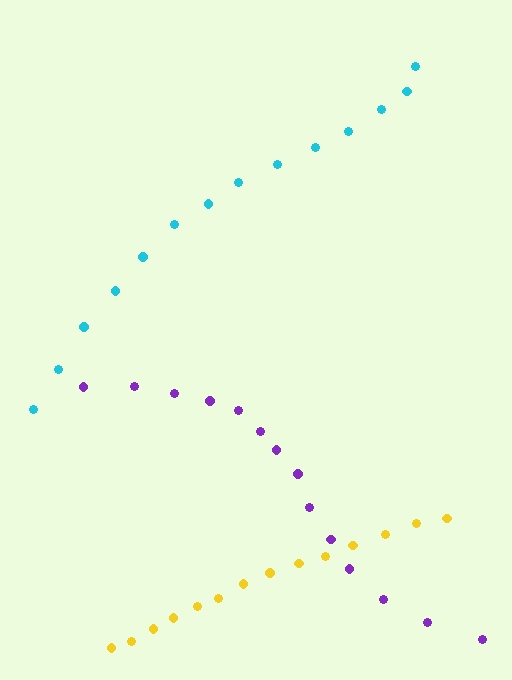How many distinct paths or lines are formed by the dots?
There are 3 distinct paths.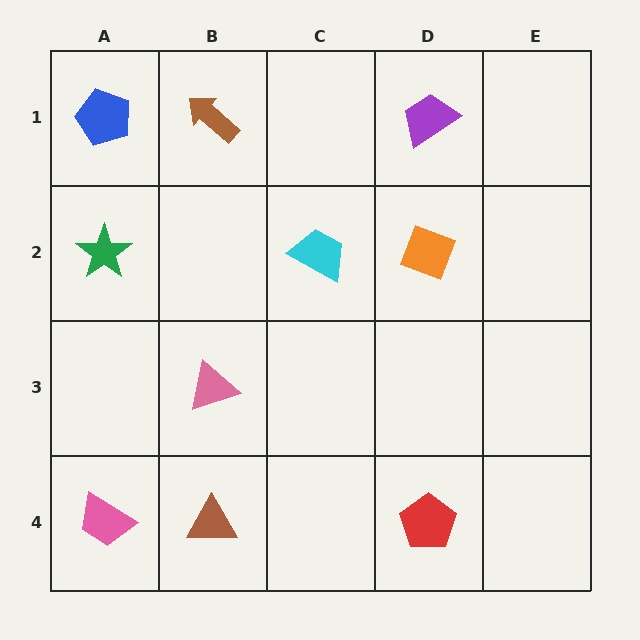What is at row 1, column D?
A purple trapezoid.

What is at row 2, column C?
A cyan trapezoid.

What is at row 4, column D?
A red pentagon.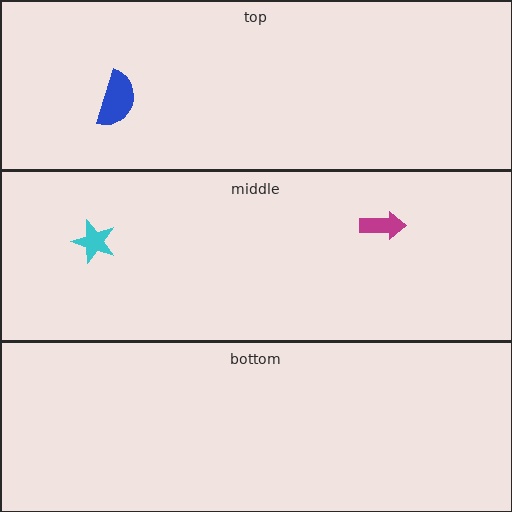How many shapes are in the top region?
1.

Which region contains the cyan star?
The middle region.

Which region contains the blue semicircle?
The top region.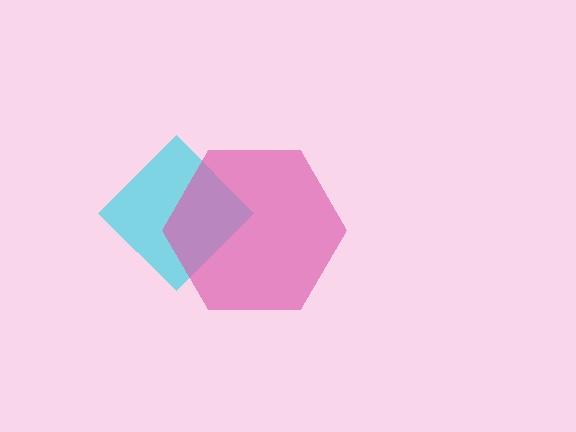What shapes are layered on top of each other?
The layered shapes are: a cyan diamond, a pink hexagon.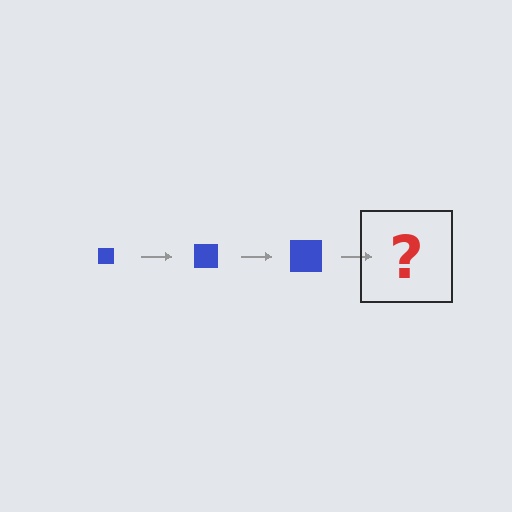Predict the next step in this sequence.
The next step is a blue square, larger than the previous one.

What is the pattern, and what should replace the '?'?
The pattern is that the square gets progressively larger each step. The '?' should be a blue square, larger than the previous one.